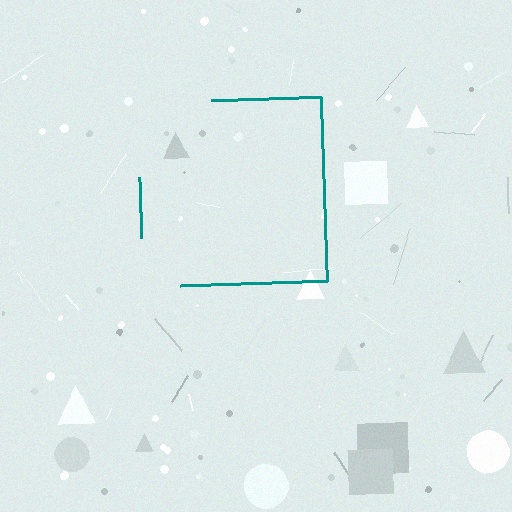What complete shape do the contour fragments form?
The contour fragments form a square.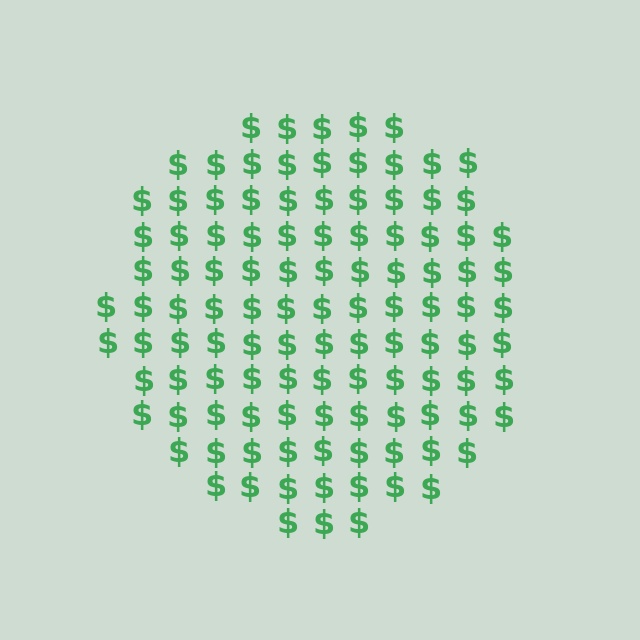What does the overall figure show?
The overall figure shows a circle.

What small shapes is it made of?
It is made of small dollar signs.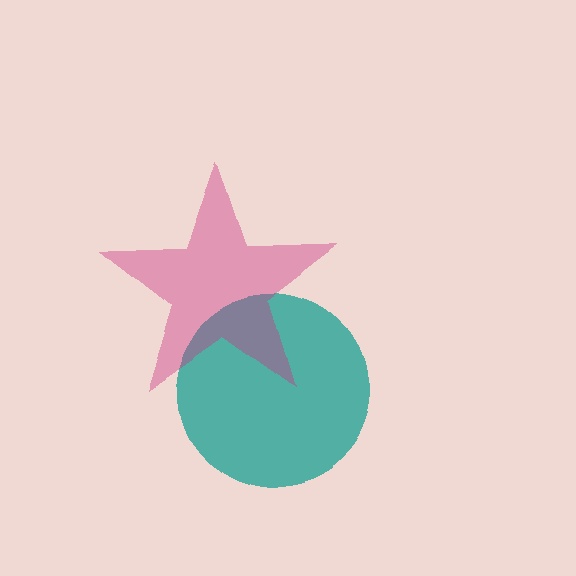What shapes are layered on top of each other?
The layered shapes are: a teal circle, a magenta star.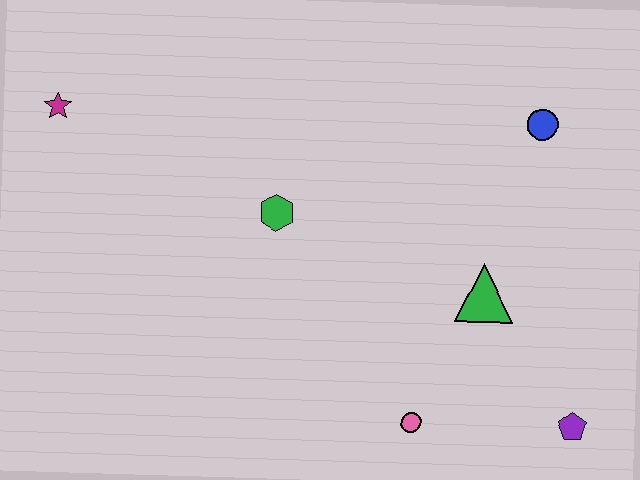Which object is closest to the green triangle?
The pink circle is closest to the green triangle.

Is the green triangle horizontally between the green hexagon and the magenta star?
No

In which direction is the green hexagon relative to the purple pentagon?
The green hexagon is to the left of the purple pentagon.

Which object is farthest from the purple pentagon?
The magenta star is farthest from the purple pentagon.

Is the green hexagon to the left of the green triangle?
Yes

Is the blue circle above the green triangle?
Yes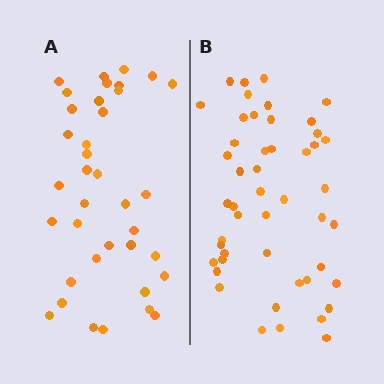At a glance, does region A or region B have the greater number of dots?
Region B (the right region) has more dots.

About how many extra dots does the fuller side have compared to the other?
Region B has roughly 12 or so more dots than region A.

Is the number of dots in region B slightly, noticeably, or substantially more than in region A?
Region B has noticeably more, but not dramatically so. The ratio is roughly 1.3 to 1.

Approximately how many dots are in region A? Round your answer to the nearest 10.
About 40 dots. (The exact count is 37, which rounds to 40.)